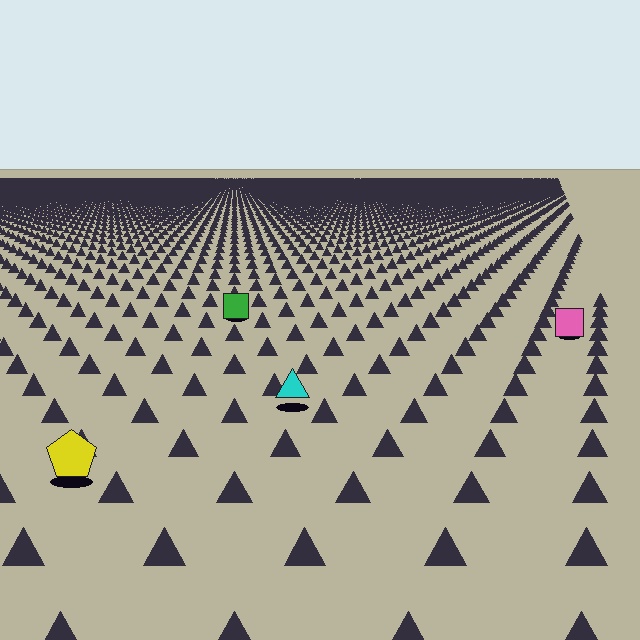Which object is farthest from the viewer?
The green square is farthest from the viewer. It appears smaller and the ground texture around it is denser.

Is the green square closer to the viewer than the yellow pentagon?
No. The yellow pentagon is closer — you can tell from the texture gradient: the ground texture is coarser near it.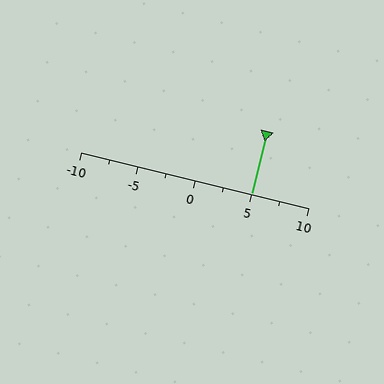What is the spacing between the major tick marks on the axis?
The major ticks are spaced 5 apart.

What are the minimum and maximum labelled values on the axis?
The axis runs from -10 to 10.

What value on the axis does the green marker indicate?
The marker indicates approximately 5.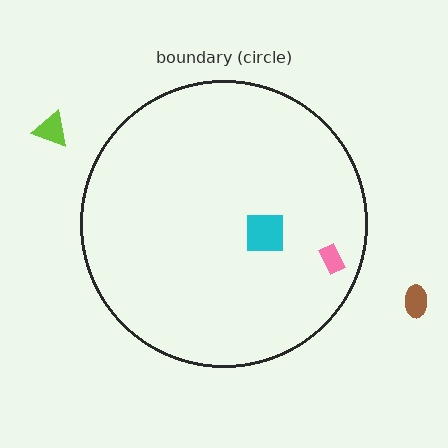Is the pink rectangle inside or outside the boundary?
Inside.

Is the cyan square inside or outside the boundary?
Inside.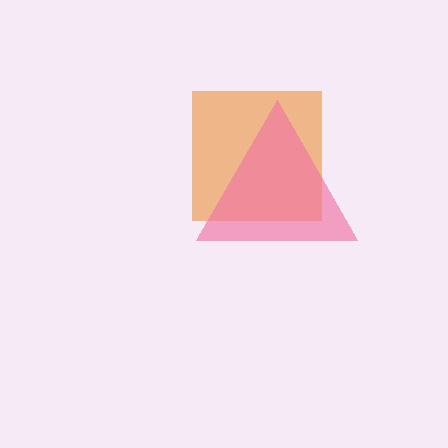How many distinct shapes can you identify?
There are 2 distinct shapes: an orange square, a pink triangle.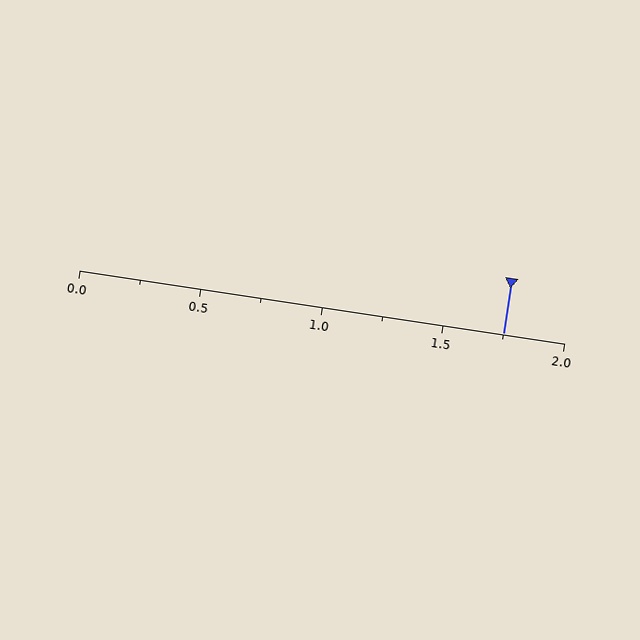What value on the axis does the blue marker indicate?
The marker indicates approximately 1.75.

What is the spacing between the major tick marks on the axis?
The major ticks are spaced 0.5 apart.